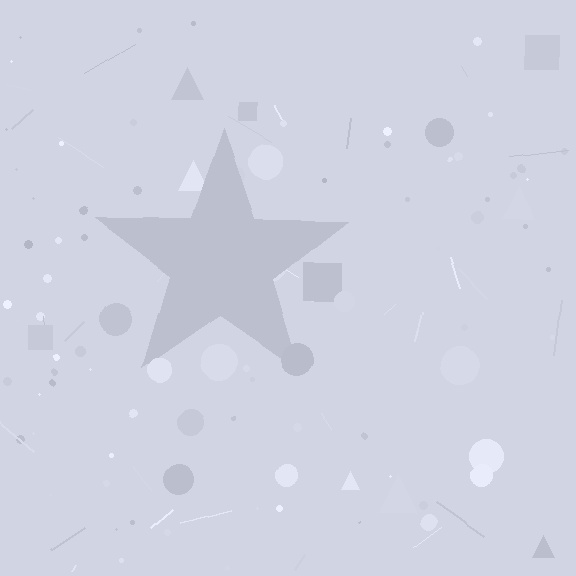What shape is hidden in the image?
A star is hidden in the image.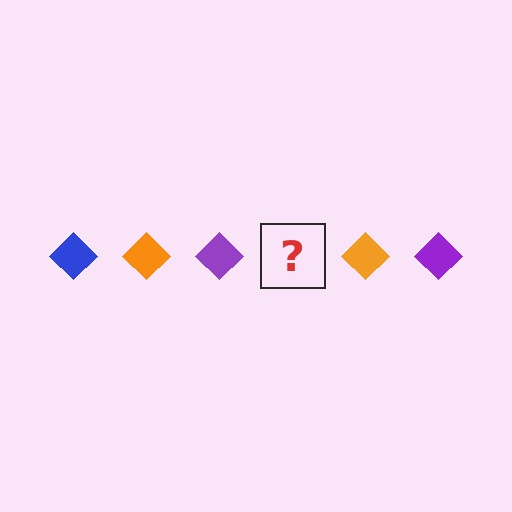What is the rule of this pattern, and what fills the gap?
The rule is that the pattern cycles through blue, orange, purple diamonds. The gap should be filled with a blue diamond.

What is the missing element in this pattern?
The missing element is a blue diamond.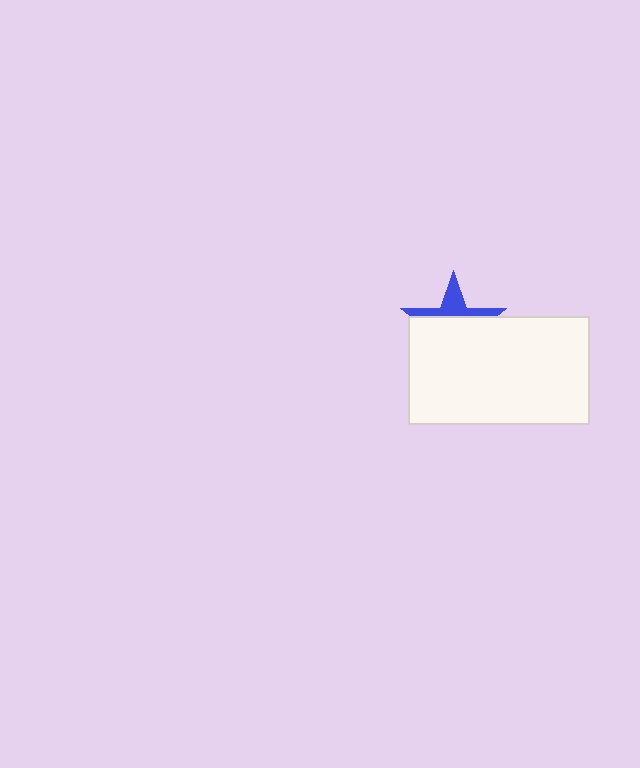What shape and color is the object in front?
The object in front is a white rectangle.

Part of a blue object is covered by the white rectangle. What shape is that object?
It is a star.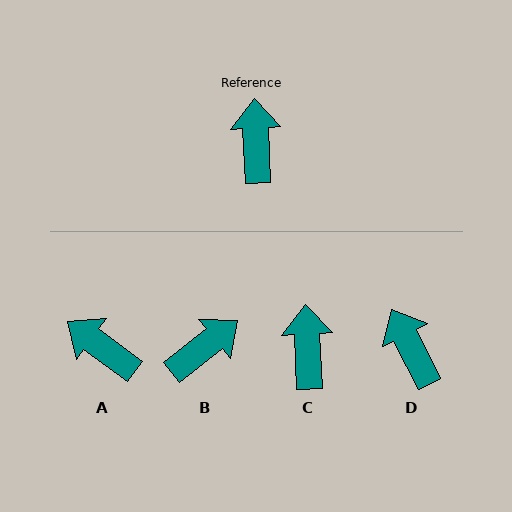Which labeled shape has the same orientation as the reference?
C.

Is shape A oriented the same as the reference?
No, it is off by about 50 degrees.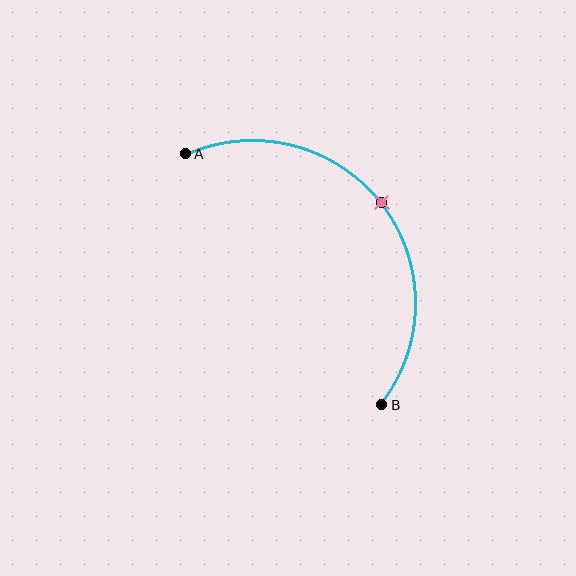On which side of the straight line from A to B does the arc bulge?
The arc bulges above and to the right of the straight line connecting A and B.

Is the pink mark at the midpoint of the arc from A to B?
Yes. The pink mark lies on the arc at equal arc-length from both A and B — it is the arc midpoint.